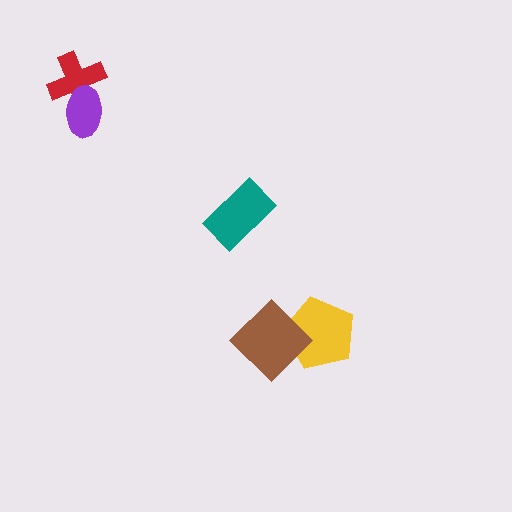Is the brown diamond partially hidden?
No, no other shape covers it.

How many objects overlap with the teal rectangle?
0 objects overlap with the teal rectangle.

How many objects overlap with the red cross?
1 object overlaps with the red cross.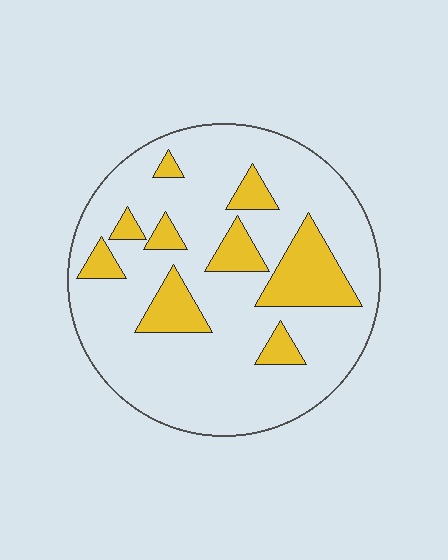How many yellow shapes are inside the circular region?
9.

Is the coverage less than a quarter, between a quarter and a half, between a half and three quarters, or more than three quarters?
Less than a quarter.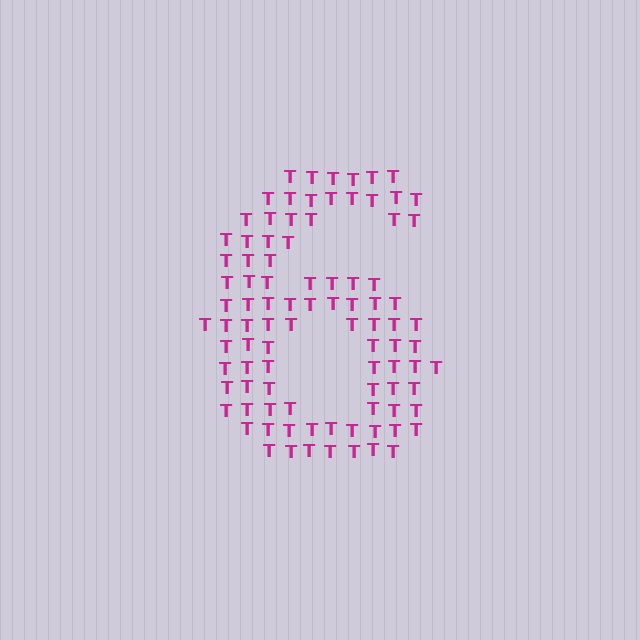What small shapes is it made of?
It is made of small letter T's.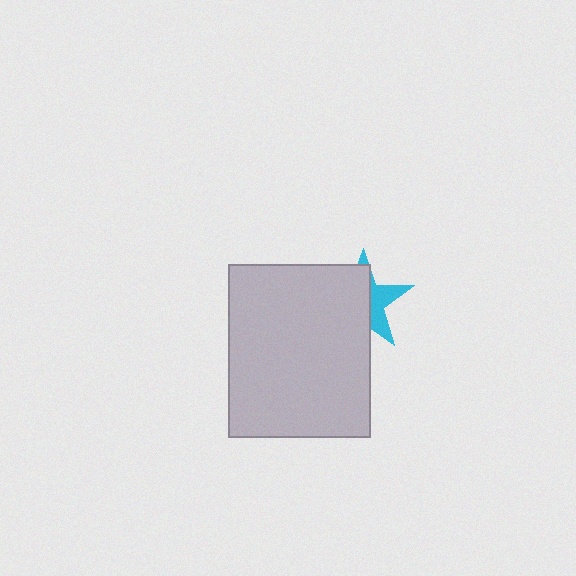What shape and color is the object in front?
The object in front is a light gray rectangle.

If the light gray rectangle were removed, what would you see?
You would see the complete cyan star.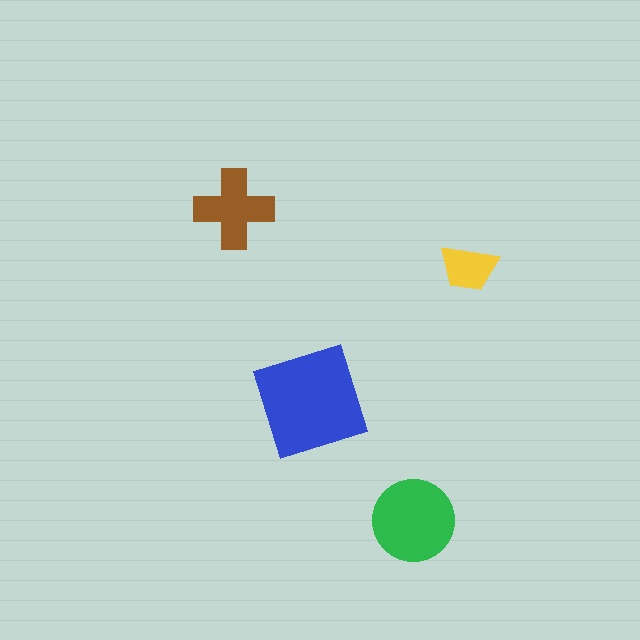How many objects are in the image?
There are 4 objects in the image.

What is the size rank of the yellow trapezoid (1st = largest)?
4th.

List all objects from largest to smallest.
The blue diamond, the green circle, the brown cross, the yellow trapezoid.